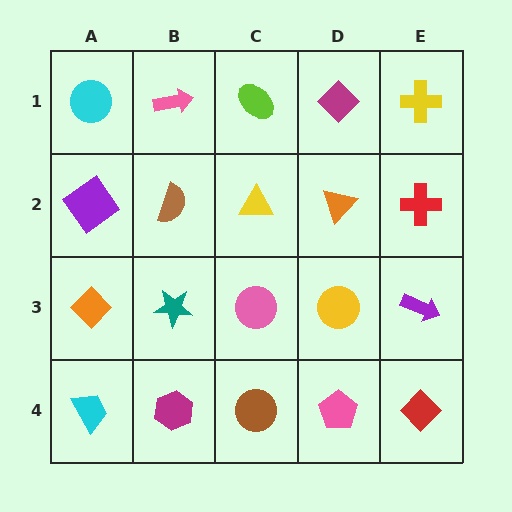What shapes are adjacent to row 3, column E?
A red cross (row 2, column E), a red diamond (row 4, column E), a yellow circle (row 3, column D).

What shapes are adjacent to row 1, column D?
An orange triangle (row 2, column D), a lime ellipse (row 1, column C), a yellow cross (row 1, column E).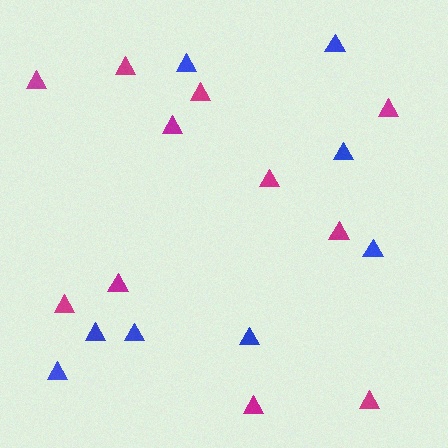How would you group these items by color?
There are 2 groups: one group of magenta triangles (11) and one group of blue triangles (8).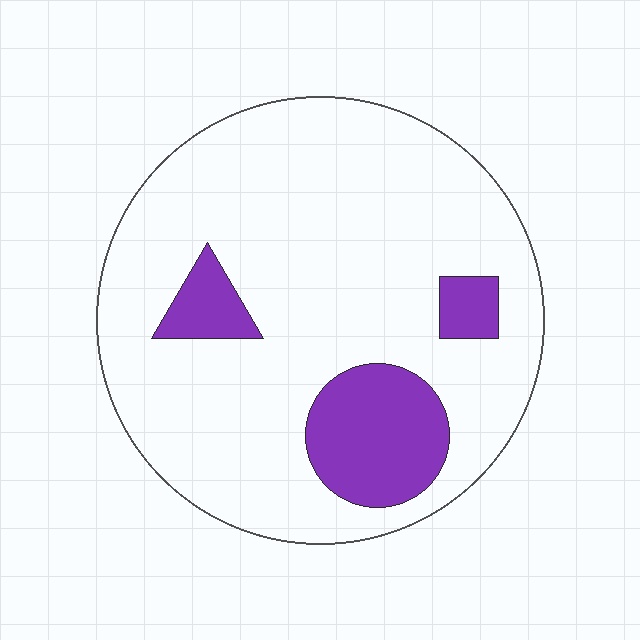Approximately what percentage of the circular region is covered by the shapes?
Approximately 15%.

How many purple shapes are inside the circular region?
3.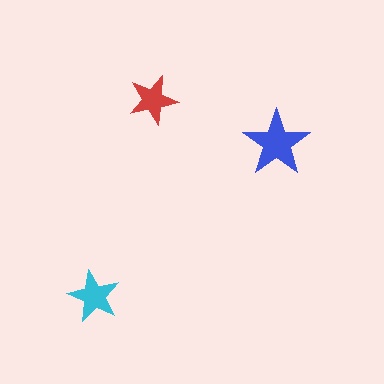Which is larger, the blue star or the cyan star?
The blue one.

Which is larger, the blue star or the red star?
The blue one.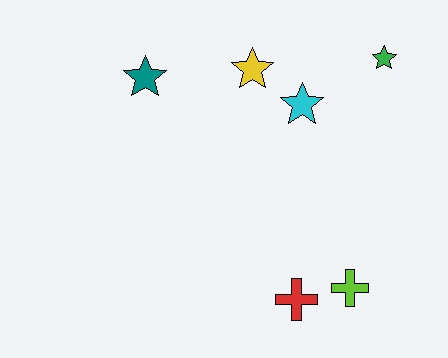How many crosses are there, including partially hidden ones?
There are 2 crosses.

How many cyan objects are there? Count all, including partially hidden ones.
There is 1 cyan object.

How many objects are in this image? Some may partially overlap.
There are 6 objects.